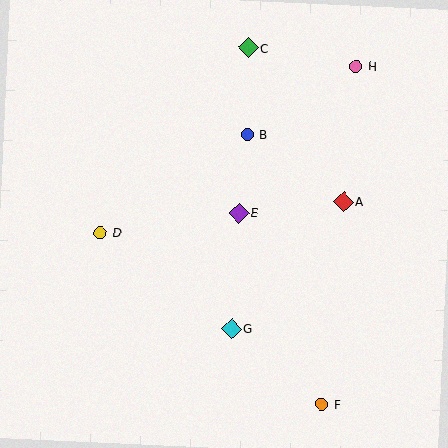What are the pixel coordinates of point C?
Point C is at (248, 48).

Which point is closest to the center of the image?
Point E at (239, 213) is closest to the center.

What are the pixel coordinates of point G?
Point G is at (232, 329).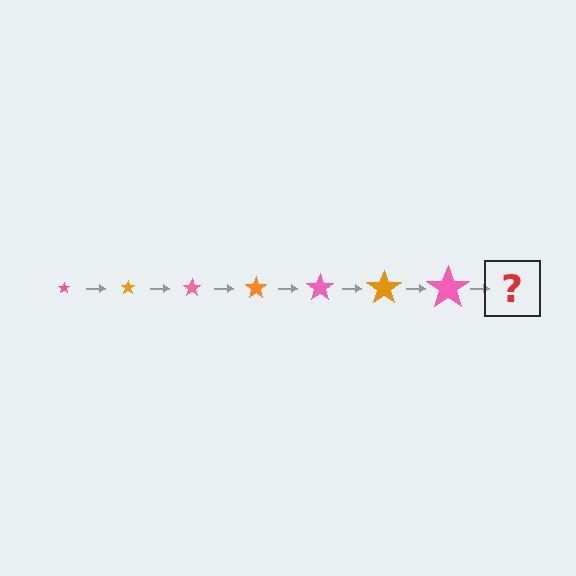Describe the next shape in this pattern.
It should be an orange star, larger than the previous one.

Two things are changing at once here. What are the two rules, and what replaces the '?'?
The two rules are that the star grows larger each step and the color cycles through pink and orange. The '?' should be an orange star, larger than the previous one.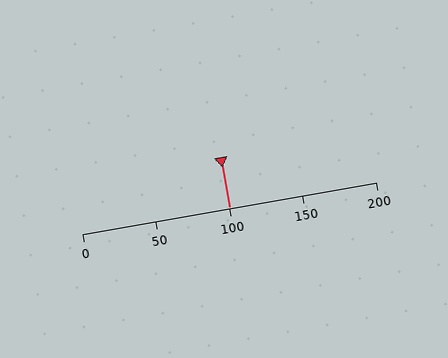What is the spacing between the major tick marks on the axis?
The major ticks are spaced 50 apart.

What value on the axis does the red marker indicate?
The marker indicates approximately 100.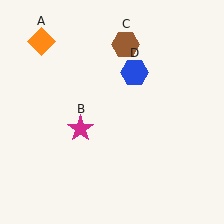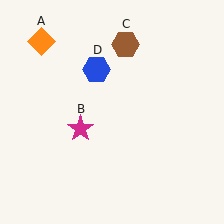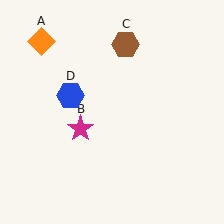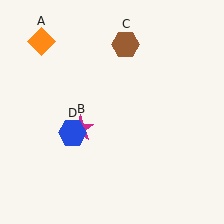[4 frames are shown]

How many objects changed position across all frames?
1 object changed position: blue hexagon (object D).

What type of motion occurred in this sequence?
The blue hexagon (object D) rotated counterclockwise around the center of the scene.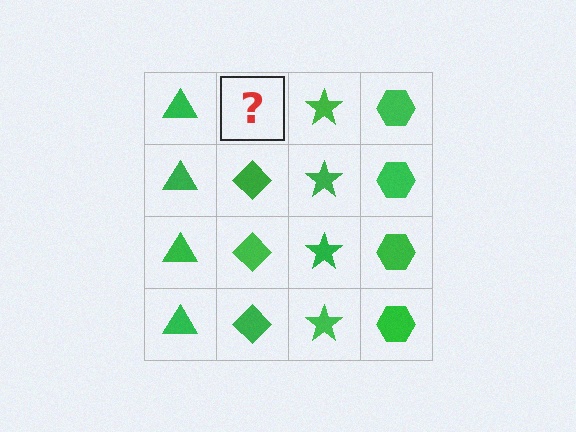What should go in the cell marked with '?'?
The missing cell should contain a green diamond.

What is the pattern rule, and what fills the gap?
The rule is that each column has a consistent shape. The gap should be filled with a green diamond.